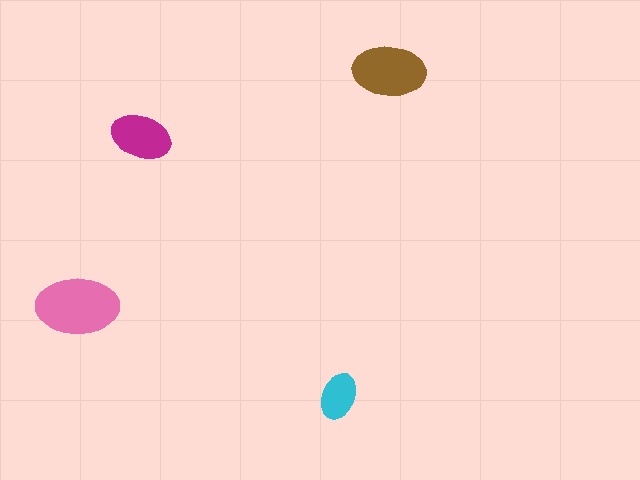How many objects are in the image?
There are 4 objects in the image.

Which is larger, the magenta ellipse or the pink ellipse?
The pink one.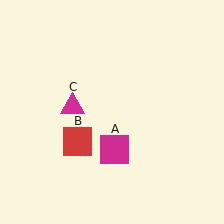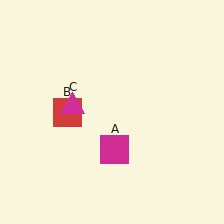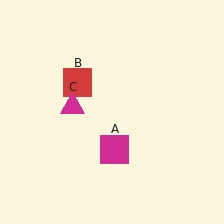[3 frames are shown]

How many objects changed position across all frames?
1 object changed position: red square (object B).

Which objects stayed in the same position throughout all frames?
Magenta square (object A) and magenta triangle (object C) remained stationary.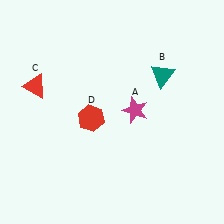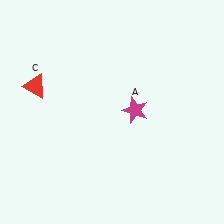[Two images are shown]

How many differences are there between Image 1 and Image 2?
There are 2 differences between the two images.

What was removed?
The red hexagon (D), the teal triangle (B) were removed in Image 2.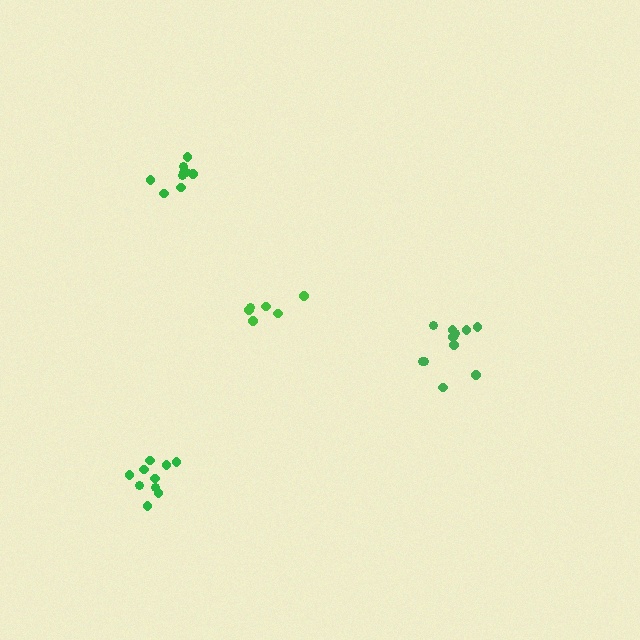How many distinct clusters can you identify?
There are 4 distinct clusters.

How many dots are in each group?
Group 1: 6 dots, Group 2: 9 dots, Group 3: 10 dots, Group 4: 11 dots (36 total).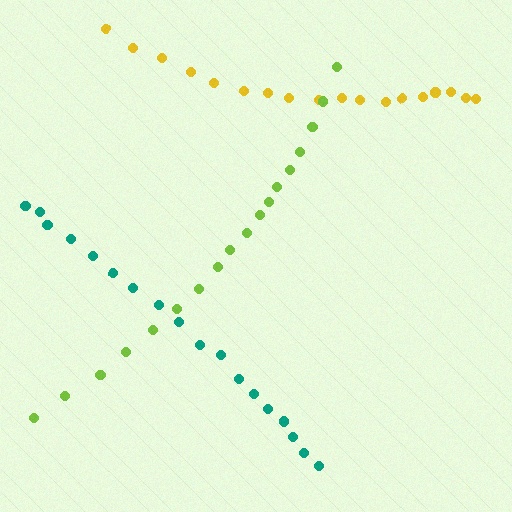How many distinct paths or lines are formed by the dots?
There are 3 distinct paths.